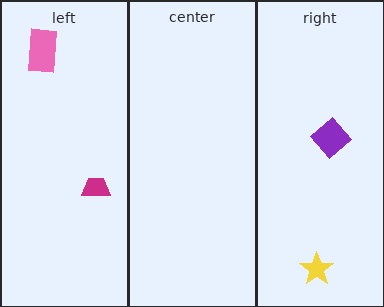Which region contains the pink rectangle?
The left region.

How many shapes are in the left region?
2.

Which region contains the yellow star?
The right region.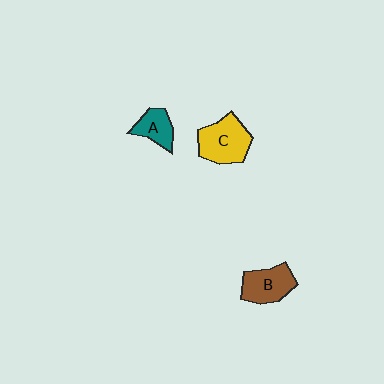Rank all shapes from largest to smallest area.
From largest to smallest: C (yellow), B (brown), A (teal).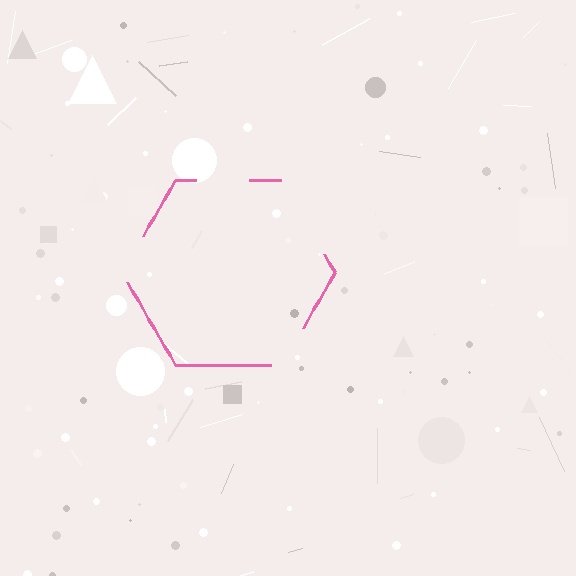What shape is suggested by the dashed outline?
The dashed outline suggests a hexagon.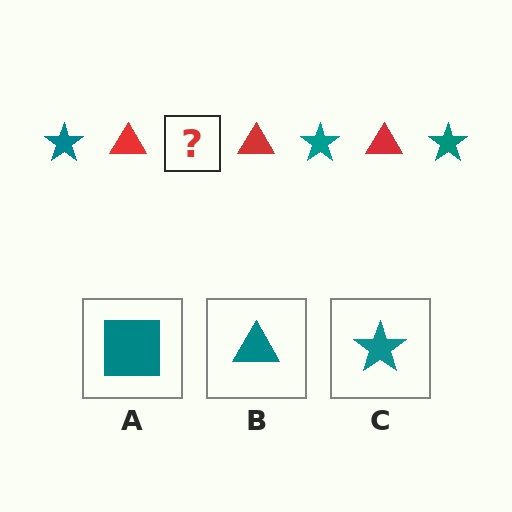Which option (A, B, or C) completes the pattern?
C.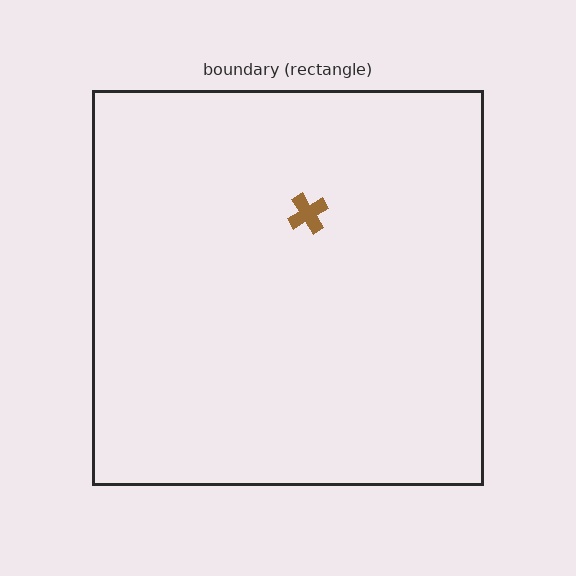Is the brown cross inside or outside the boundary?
Inside.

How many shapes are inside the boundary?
1 inside, 0 outside.